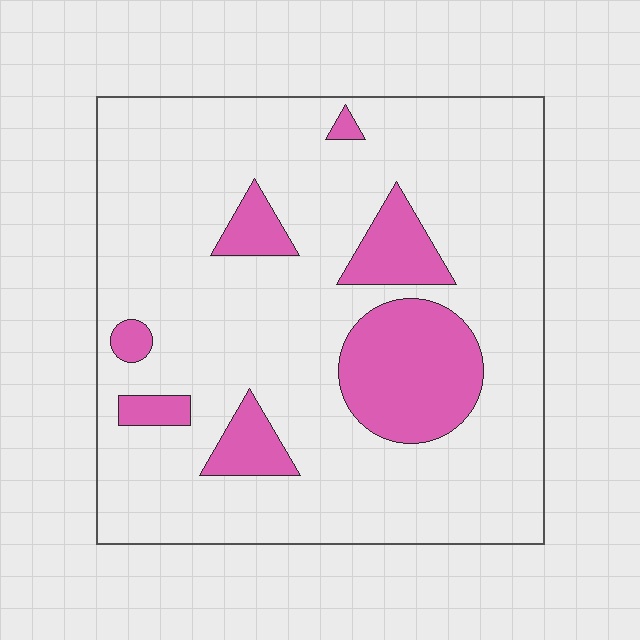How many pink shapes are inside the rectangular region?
7.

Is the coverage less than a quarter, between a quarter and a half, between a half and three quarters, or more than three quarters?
Less than a quarter.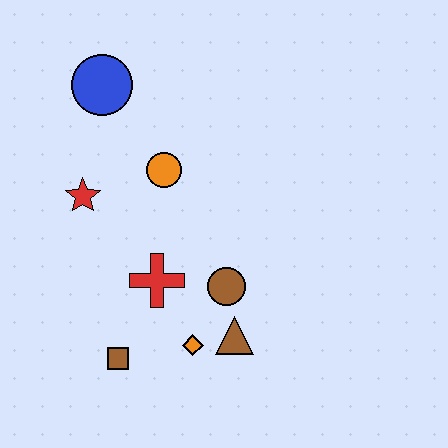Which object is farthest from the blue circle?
The brown triangle is farthest from the blue circle.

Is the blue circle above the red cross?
Yes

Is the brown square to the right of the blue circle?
Yes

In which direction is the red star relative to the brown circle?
The red star is to the left of the brown circle.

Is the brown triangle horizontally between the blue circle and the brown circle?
No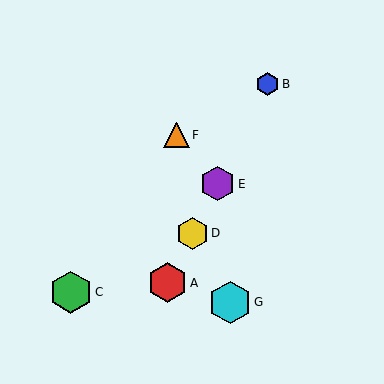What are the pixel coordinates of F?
Object F is at (176, 135).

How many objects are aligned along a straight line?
4 objects (A, B, D, E) are aligned along a straight line.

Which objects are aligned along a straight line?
Objects A, B, D, E are aligned along a straight line.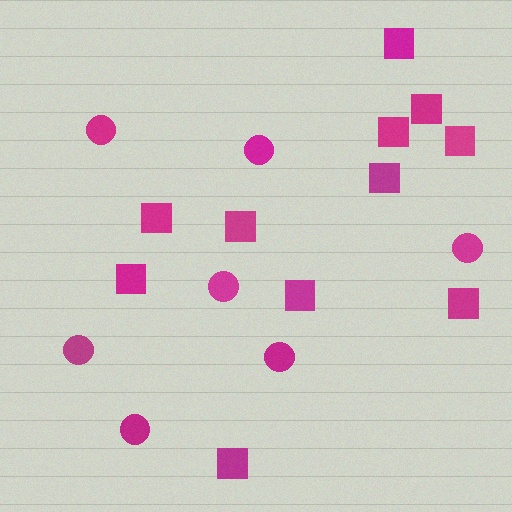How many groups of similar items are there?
There are 2 groups: one group of squares (11) and one group of circles (7).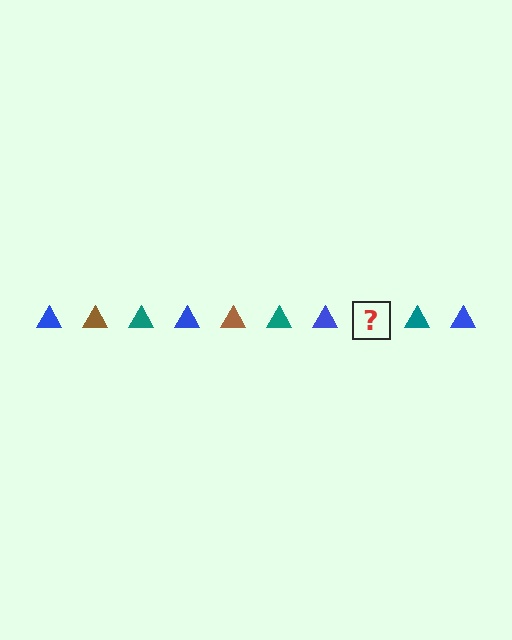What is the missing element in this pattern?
The missing element is a brown triangle.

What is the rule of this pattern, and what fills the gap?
The rule is that the pattern cycles through blue, brown, teal triangles. The gap should be filled with a brown triangle.